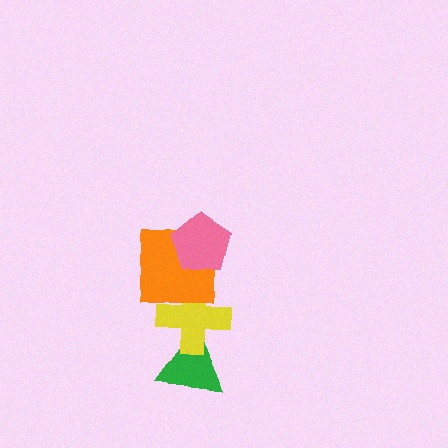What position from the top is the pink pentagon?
The pink pentagon is 1st from the top.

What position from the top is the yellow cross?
The yellow cross is 3rd from the top.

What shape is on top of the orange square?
The pink pentagon is on top of the orange square.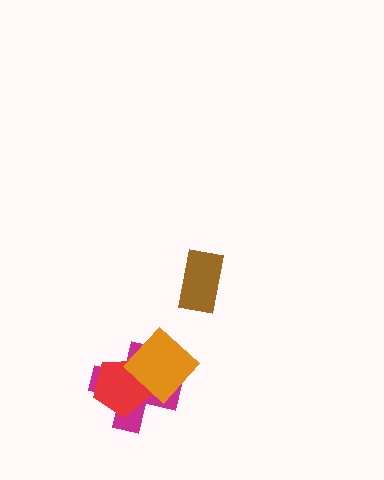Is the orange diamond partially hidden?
No, no other shape covers it.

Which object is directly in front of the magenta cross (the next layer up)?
The red pentagon is directly in front of the magenta cross.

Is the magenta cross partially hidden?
Yes, it is partially covered by another shape.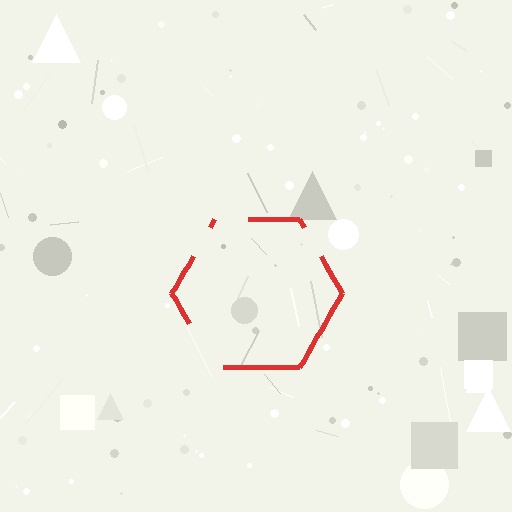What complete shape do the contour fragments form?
The contour fragments form a hexagon.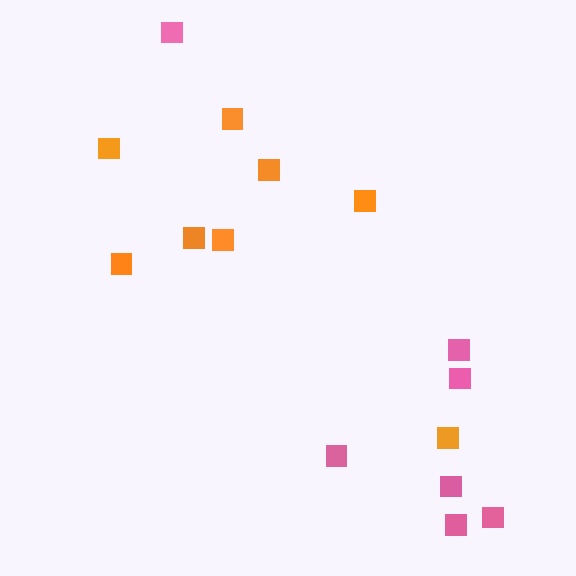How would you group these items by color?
There are 2 groups: one group of orange squares (8) and one group of pink squares (7).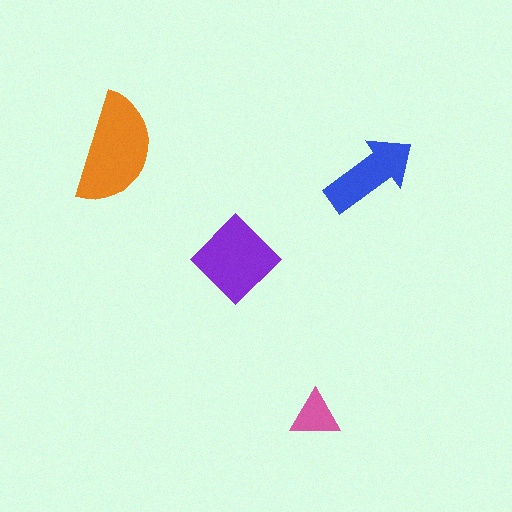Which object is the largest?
The orange semicircle.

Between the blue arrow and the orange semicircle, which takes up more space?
The orange semicircle.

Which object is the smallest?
The pink triangle.